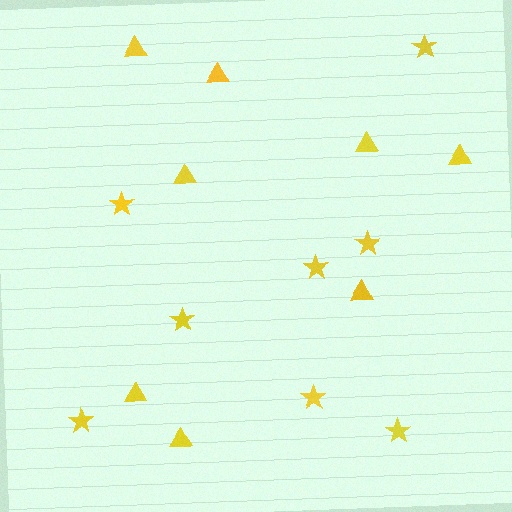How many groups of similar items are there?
There are 2 groups: one group of triangles (8) and one group of stars (8).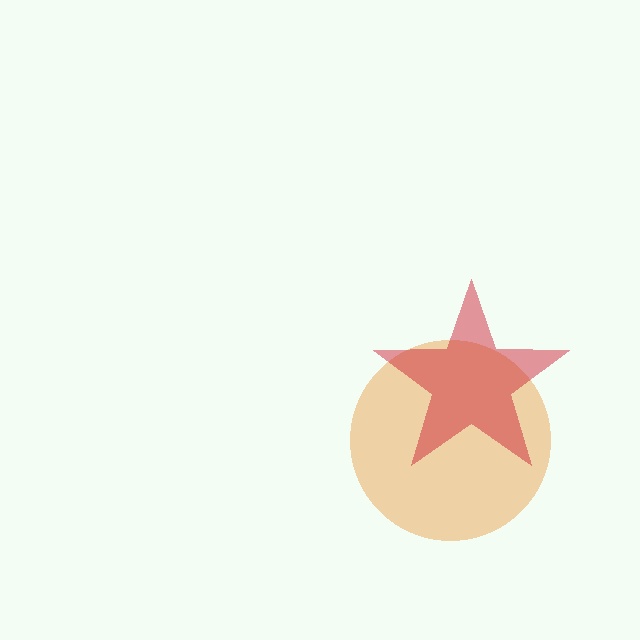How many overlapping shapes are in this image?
There are 2 overlapping shapes in the image.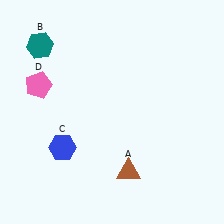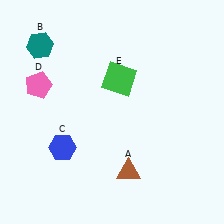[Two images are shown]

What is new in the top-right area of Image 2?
A green square (E) was added in the top-right area of Image 2.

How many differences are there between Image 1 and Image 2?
There is 1 difference between the two images.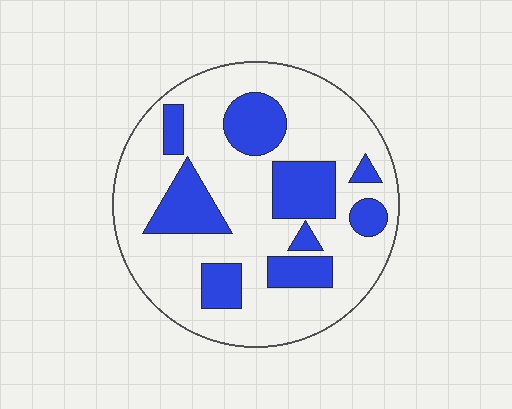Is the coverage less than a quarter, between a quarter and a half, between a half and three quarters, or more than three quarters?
Between a quarter and a half.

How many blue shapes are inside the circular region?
9.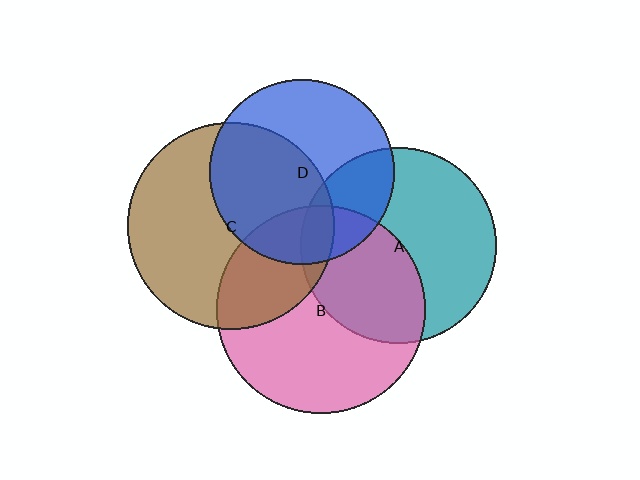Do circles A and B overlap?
Yes.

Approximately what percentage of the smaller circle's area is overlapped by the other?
Approximately 40%.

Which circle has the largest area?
Circle B (pink).